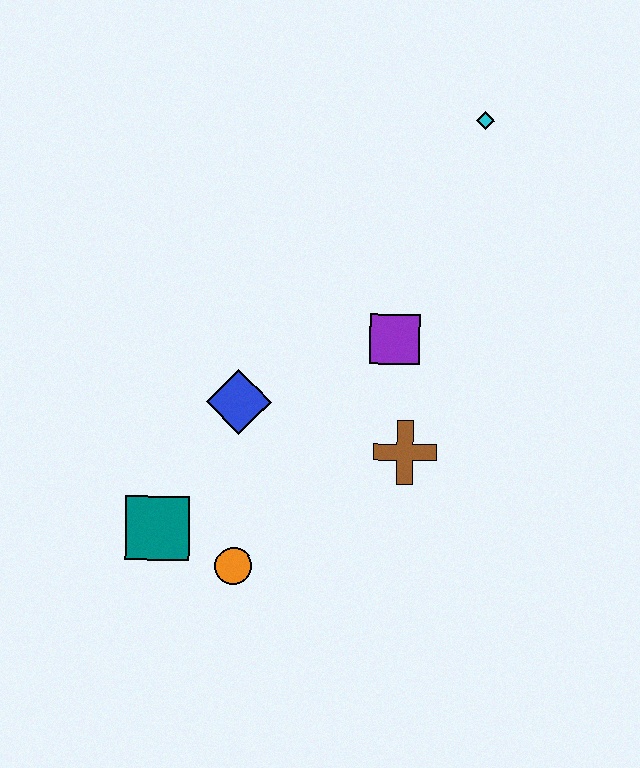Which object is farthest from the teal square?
The cyan diamond is farthest from the teal square.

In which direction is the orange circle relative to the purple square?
The orange circle is below the purple square.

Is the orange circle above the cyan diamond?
No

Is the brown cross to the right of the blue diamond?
Yes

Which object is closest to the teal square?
The orange circle is closest to the teal square.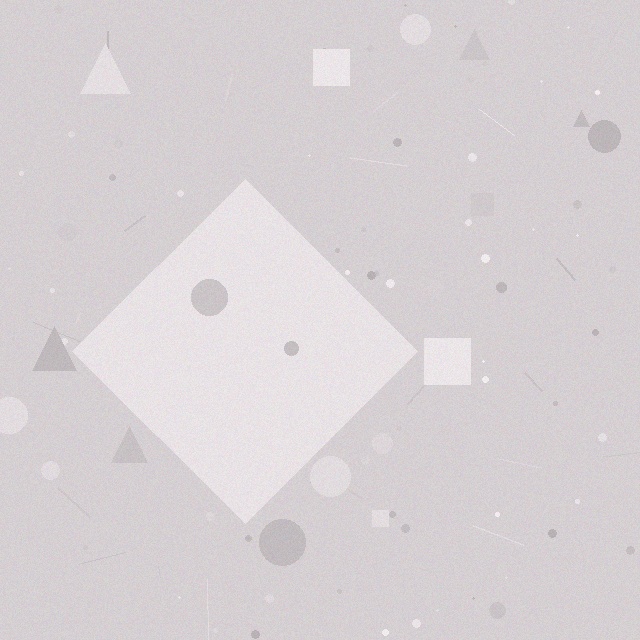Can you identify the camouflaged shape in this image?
The camouflaged shape is a diamond.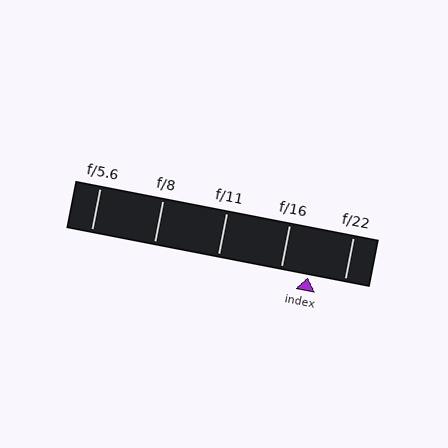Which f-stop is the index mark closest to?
The index mark is closest to f/16.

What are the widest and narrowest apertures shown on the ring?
The widest aperture shown is f/5.6 and the narrowest is f/22.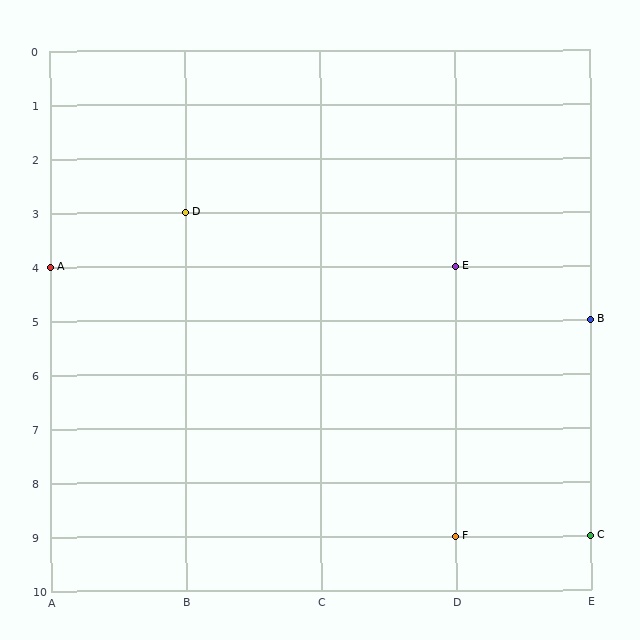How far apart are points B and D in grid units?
Points B and D are 3 columns and 2 rows apart (about 3.6 grid units diagonally).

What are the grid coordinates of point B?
Point B is at grid coordinates (E, 5).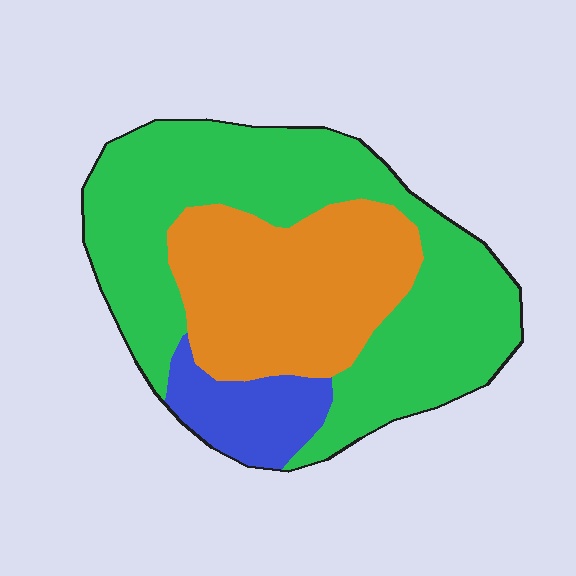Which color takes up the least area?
Blue, at roughly 10%.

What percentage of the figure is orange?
Orange takes up about one third (1/3) of the figure.